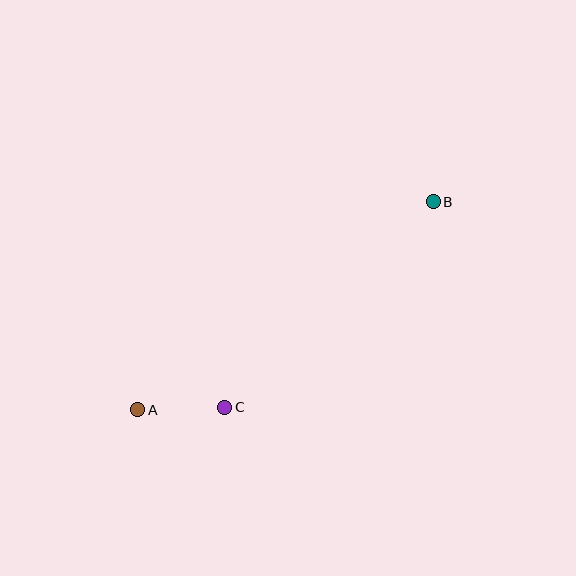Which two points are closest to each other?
Points A and C are closest to each other.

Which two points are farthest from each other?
Points A and B are farthest from each other.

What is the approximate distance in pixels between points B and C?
The distance between B and C is approximately 293 pixels.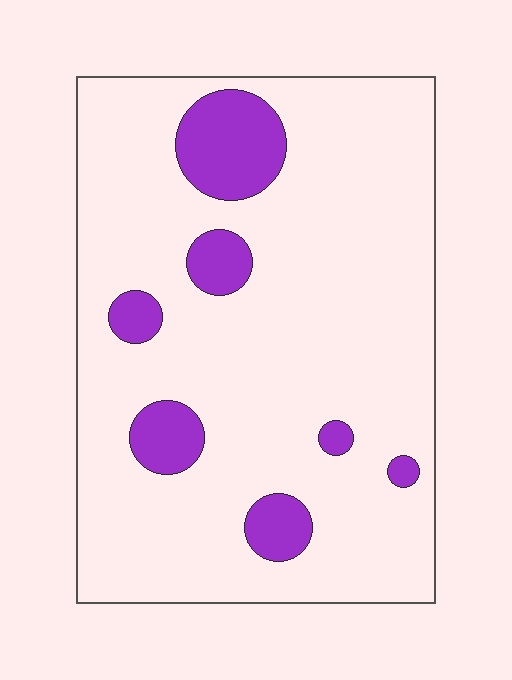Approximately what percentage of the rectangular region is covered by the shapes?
Approximately 15%.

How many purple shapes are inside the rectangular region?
7.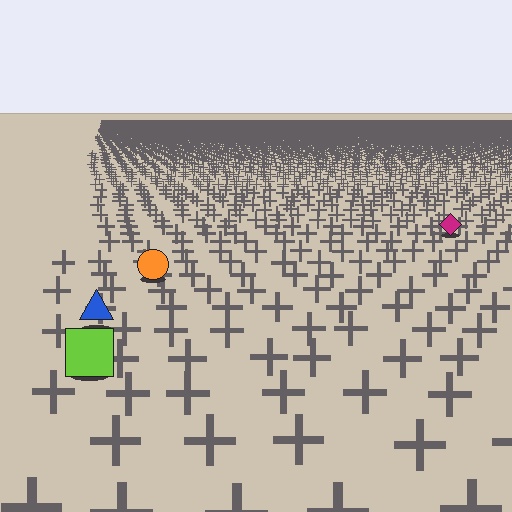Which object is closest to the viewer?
The lime square is closest. The texture marks near it are larger and more spread out.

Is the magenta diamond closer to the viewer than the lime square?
No. The lime square is closer — you can tell from the texture gradient: the ground texture is coarser near it.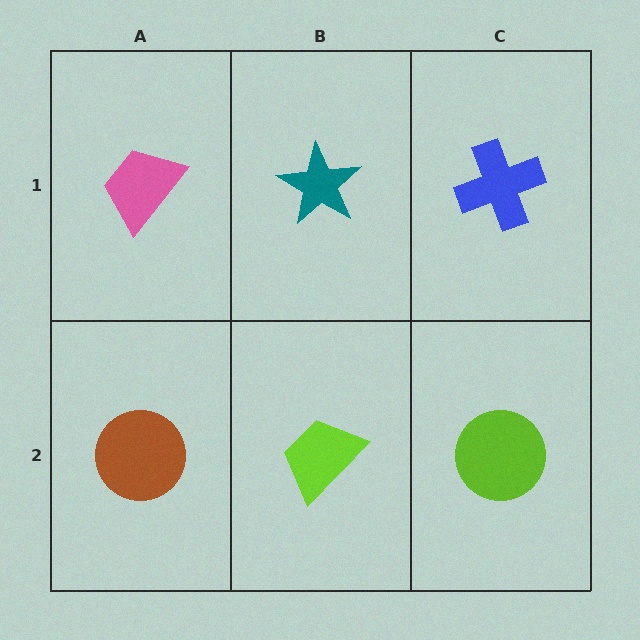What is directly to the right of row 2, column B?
A lime circle.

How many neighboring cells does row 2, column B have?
3.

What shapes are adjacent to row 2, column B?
A teal star (row 1, column B), a brown circle (row 2, column A), a lime circle (row 2, column C).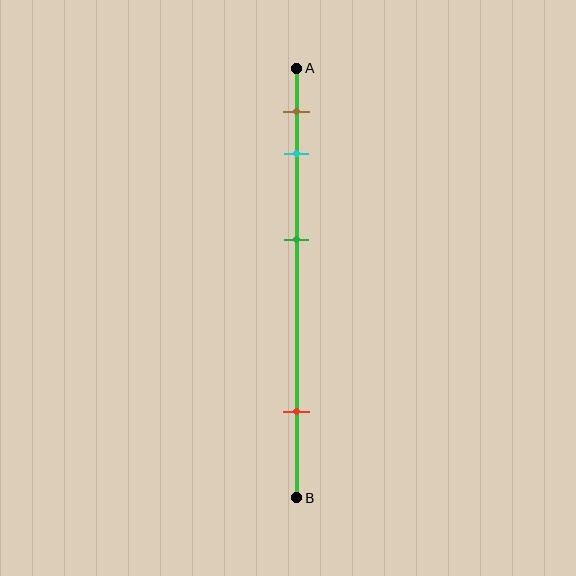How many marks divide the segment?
There are 4 marks dividing the segment.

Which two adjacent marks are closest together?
The brown and cyan marks are the closest adjacent pair.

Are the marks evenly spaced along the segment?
No, the marks are not evenly spaced.